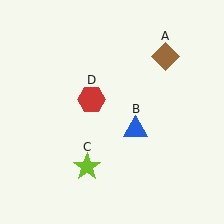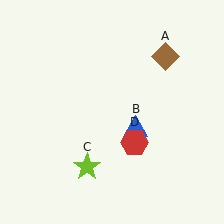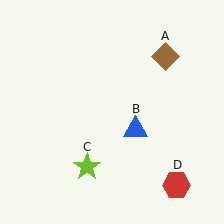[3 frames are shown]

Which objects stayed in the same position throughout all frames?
Brown diamond (object A) and blue triangle (object B) and lime star (object C) remained stationary.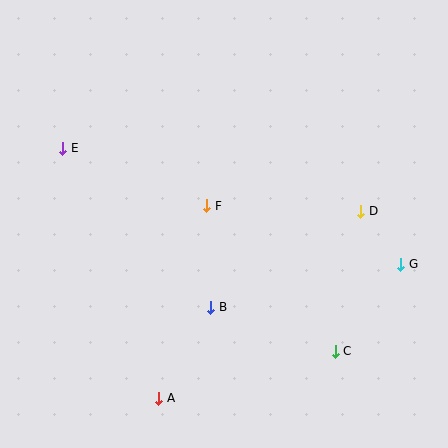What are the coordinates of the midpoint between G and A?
The midpoint between G and A is at (280, 331).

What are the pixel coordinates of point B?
Point B is at (211, 307).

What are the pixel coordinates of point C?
Point C is at (335, 351).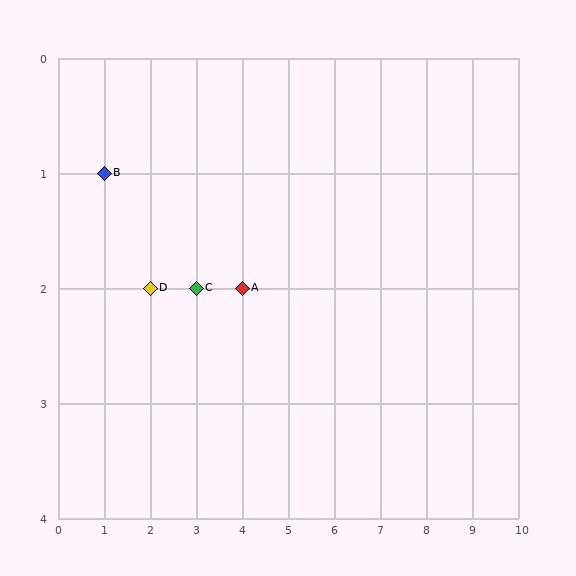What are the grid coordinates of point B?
Point B is at grid coordinates (1, 1).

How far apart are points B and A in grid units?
Points B and A are 3 columns and 1 row apart (about 3.2 grid units diagonally).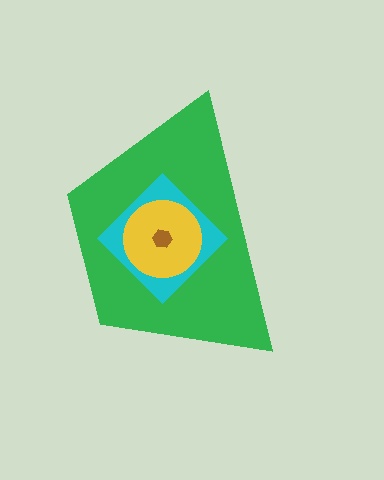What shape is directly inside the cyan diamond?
The yellow circle.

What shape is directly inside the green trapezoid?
The cyan diamond.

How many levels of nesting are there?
4.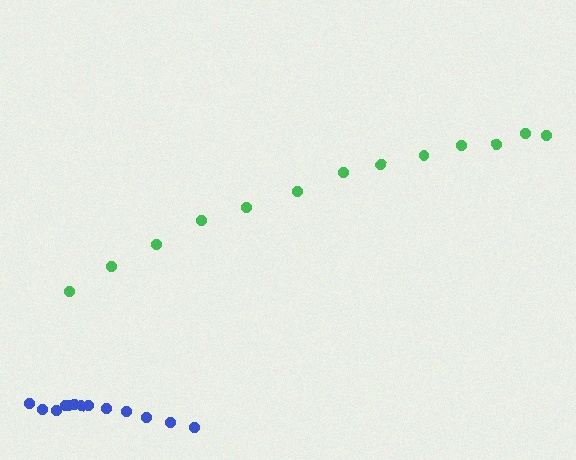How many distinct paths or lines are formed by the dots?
There are 2 distinct paths.